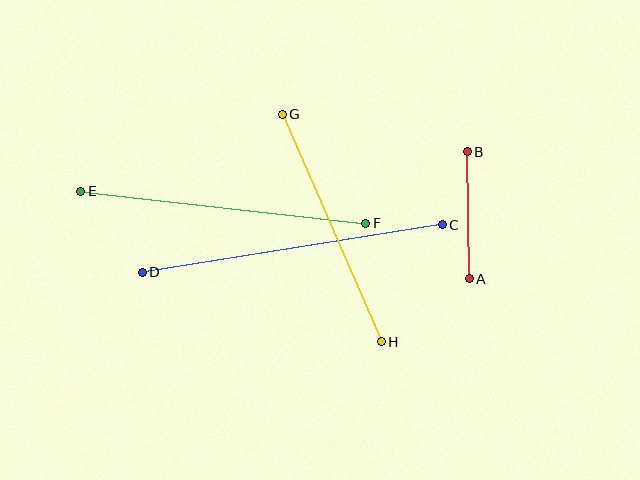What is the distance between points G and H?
The distance is approximately 248 pixels.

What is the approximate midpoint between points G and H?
The midpoint is at approximately (332, 228) pixels.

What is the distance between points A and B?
The distance is approximately 127 pixels.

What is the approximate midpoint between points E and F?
The midpoint is at approximately (223, 207) pixels.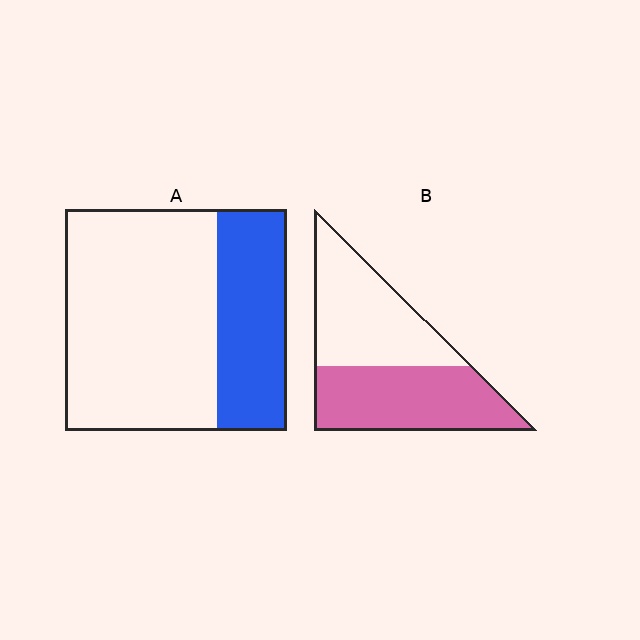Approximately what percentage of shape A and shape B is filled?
A is approximately 30% and B is approximately 50%.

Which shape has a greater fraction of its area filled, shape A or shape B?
Shape B.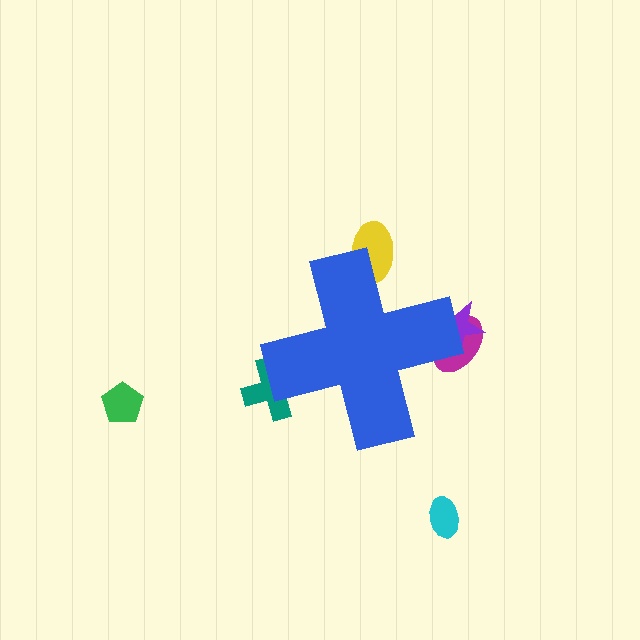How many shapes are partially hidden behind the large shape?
4 shapes are partially hidden.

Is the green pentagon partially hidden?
No, the green pentagon is fully visible.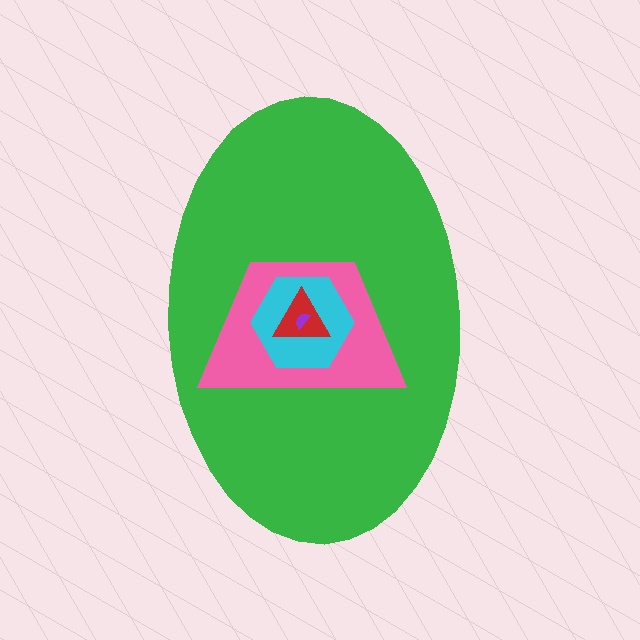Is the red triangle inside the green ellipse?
Yes.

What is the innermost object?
The purple semicircle.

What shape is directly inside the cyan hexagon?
The red triangle.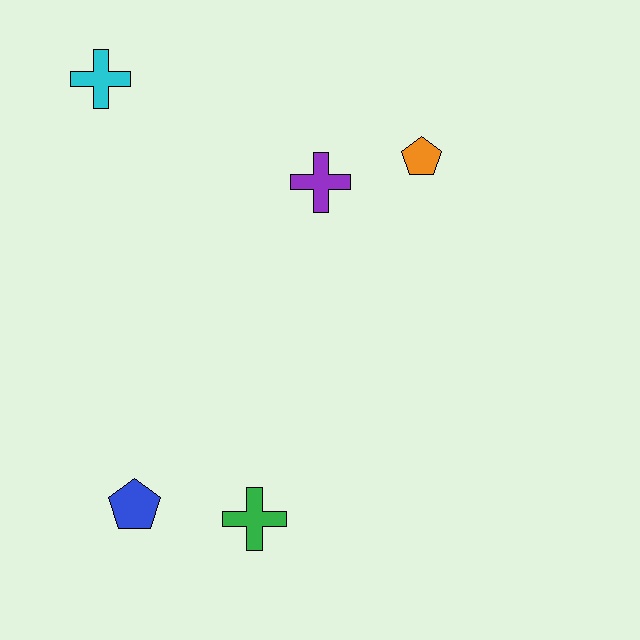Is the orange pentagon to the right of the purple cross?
Yes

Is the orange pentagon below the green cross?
No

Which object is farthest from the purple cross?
The blue pentagon is farthest from the purple cross.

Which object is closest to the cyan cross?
The purple cross is closest to the cyan cross.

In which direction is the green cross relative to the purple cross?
The green cross is below the purple cross.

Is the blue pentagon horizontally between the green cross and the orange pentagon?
No